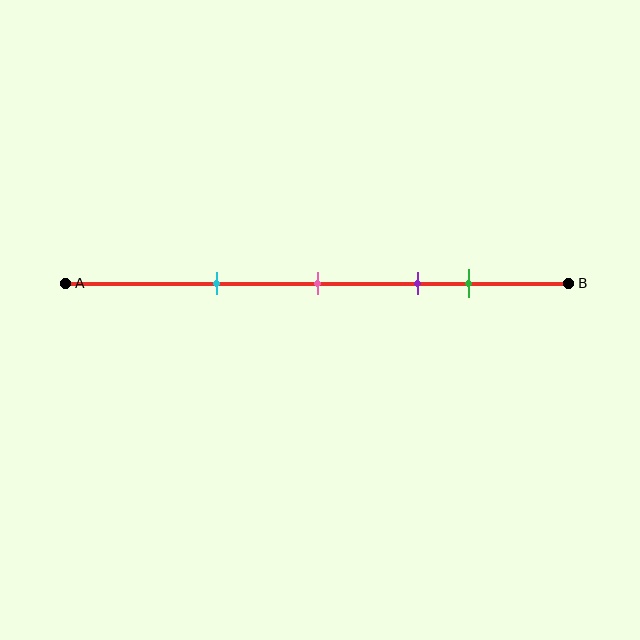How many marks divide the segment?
There are 4 marks dividing the segment.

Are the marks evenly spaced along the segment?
No, the marks are not evenly spaced.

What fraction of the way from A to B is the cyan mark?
The cyan mark is approximately 30% (0.3) of the way from A to B.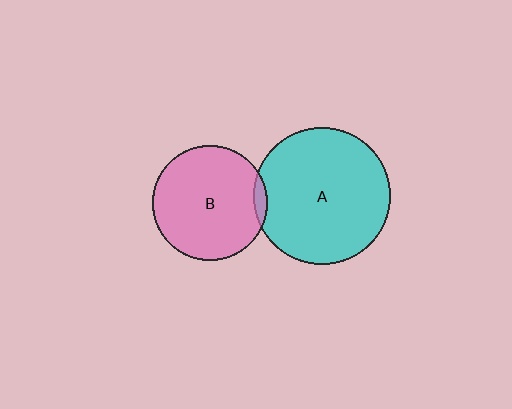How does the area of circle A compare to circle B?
Approximately 1.4 times.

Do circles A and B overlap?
Yes.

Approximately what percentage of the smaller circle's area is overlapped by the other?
Approximately 5%.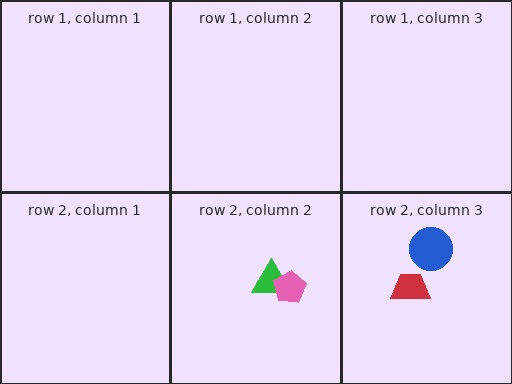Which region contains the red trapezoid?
The row 2, column 3 region.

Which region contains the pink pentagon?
The row 2, column 2 region.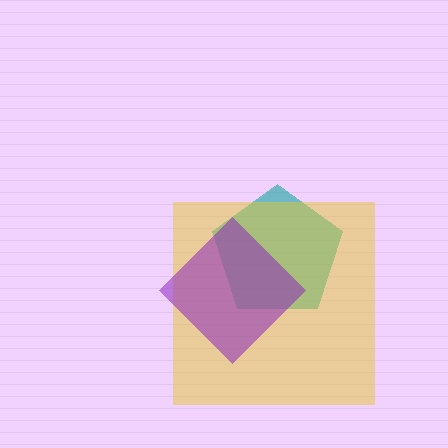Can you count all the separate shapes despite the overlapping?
Yes, there are 3 separate shapes.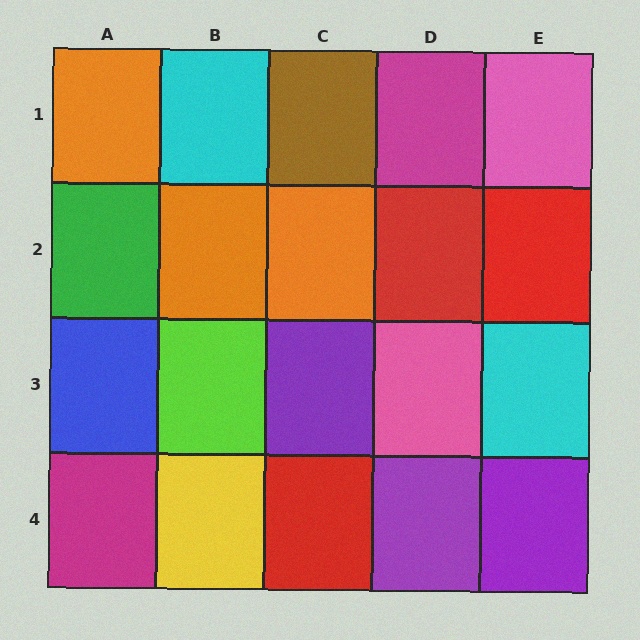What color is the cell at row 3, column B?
Lime.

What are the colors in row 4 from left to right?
Magenta, yellow, red, purple, purple.